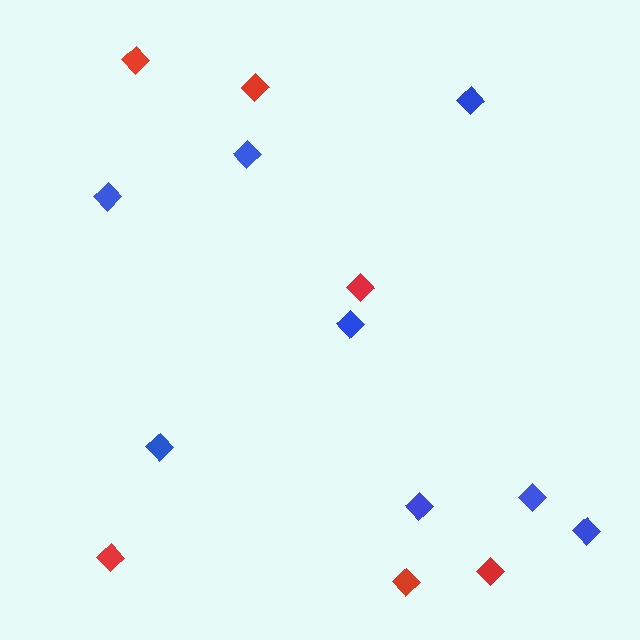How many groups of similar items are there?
There are 2 groups: one group of red diamonds (6) and one group of blue diamonds (8).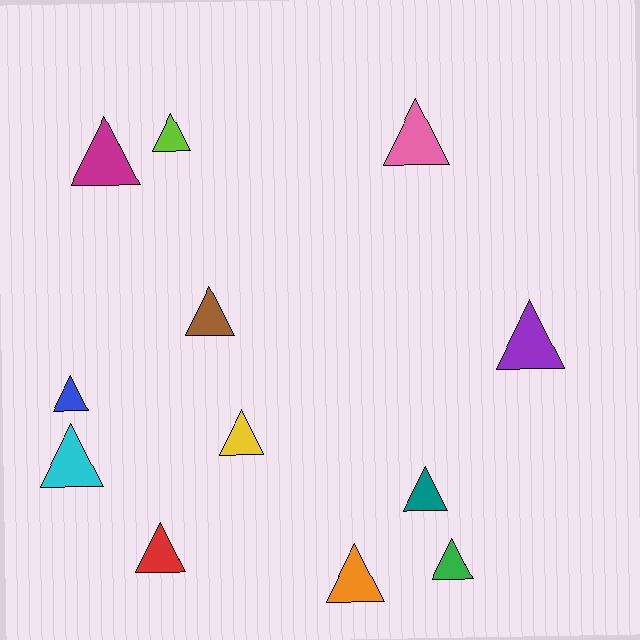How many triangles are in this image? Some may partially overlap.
There are 12 triangles.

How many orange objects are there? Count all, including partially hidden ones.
There is 1 orange object.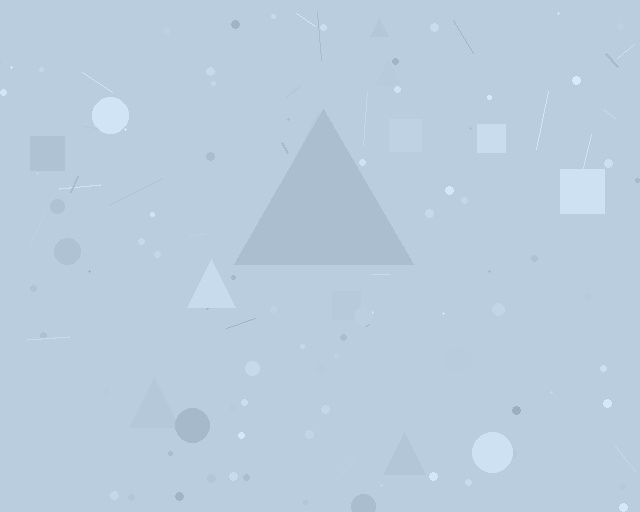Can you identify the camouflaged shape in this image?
The camouflaged shape is a triangle.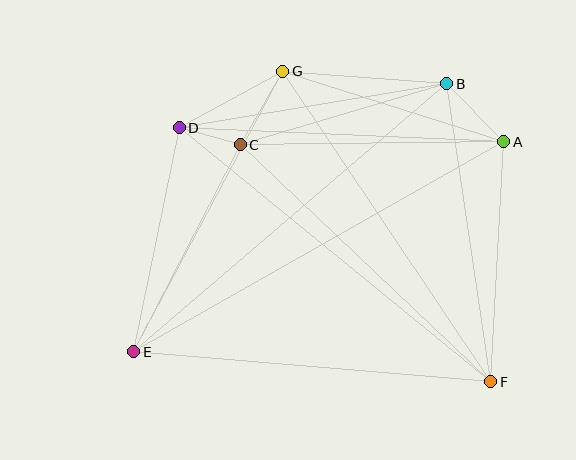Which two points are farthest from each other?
Points A and E are farthest from each other.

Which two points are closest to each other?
Points C and D are closest to each other.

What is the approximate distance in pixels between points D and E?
The distance between D and E is approximately 229 pixels.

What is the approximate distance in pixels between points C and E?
The distance between C and E is approximately 233 pixels.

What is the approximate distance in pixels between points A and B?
The distance between A and B is approximately 81 pixels.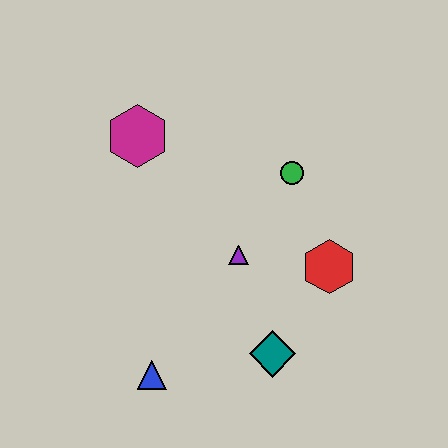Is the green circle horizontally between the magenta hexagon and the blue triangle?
No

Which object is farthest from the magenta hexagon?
The teal diamond is farthest from the magenta hexagon.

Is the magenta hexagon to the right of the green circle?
No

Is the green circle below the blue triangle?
No